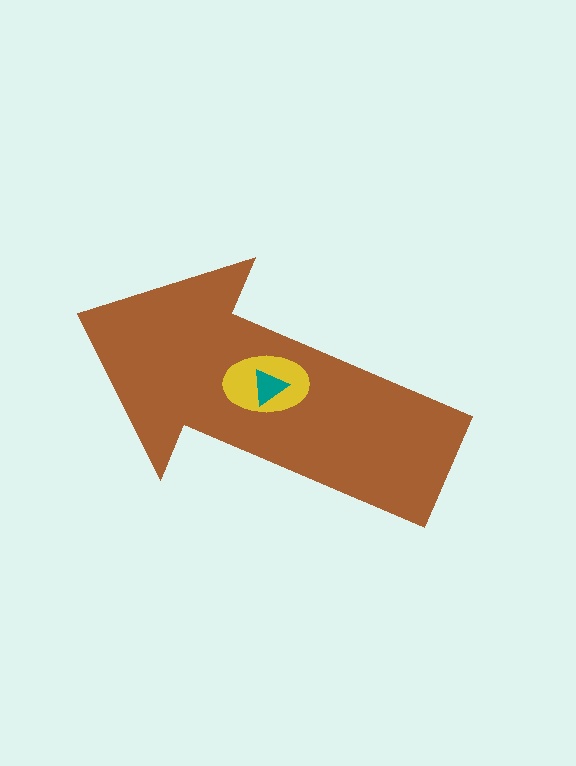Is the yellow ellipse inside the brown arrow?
Yes.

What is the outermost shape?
The brown arrow.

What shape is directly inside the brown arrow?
The yellow ellipse.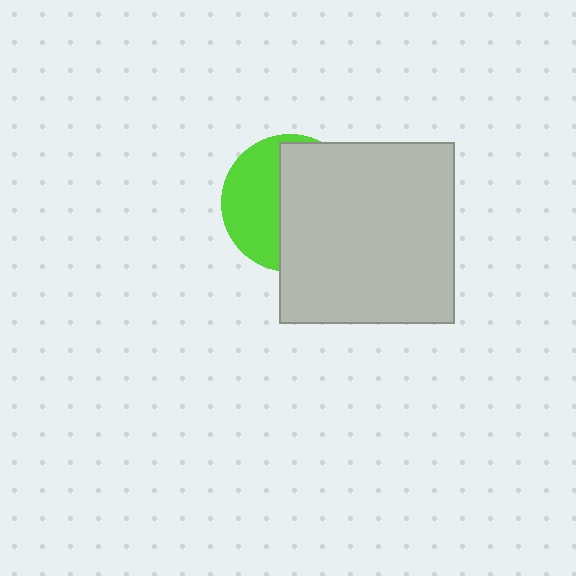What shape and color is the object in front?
The object in front is a light gray rectangle.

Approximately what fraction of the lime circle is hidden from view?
Roughly 58% of the lime circle is hidden behind the light gray rectangle.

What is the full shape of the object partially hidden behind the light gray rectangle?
The partially hidden object is a lime circle.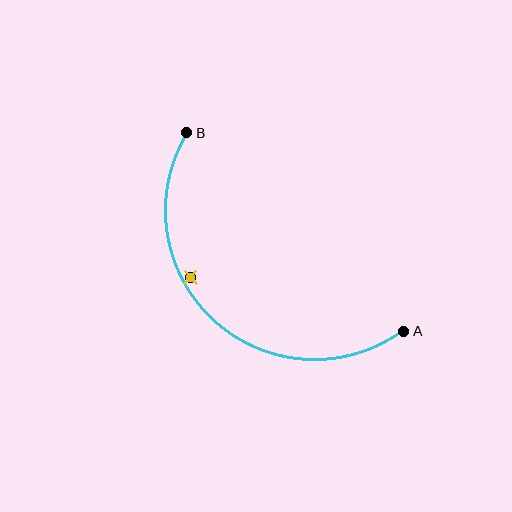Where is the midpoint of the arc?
The arc midpoint is the point on the curve farthest from the straight line joining A and B. It sits below and to the left of that line.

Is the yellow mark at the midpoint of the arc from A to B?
No — the yellow mark does not lie on the arc at all. It sits slightly inside the curve.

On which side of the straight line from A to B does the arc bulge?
The arc bulges below and to the left of the straight line connecting A and B.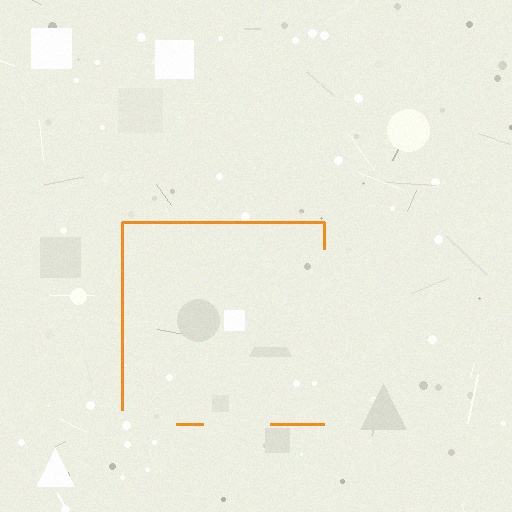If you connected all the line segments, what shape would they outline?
They would outline a square.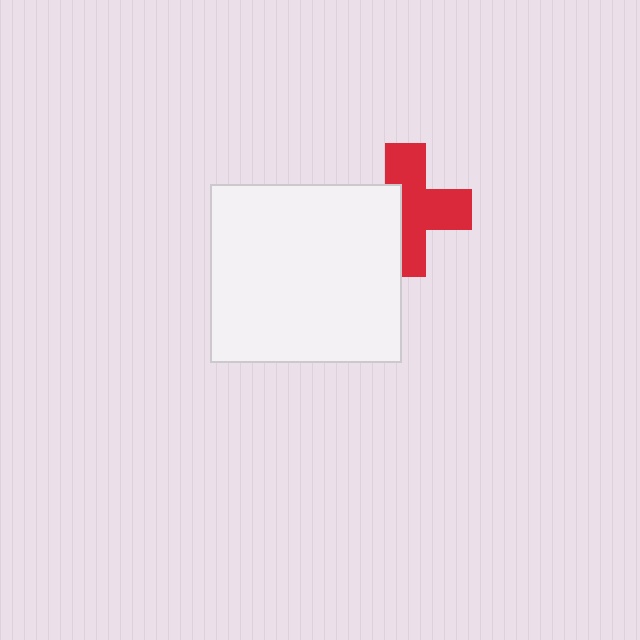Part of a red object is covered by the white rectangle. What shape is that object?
It is a cross.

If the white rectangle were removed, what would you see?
You would see the complete red cross.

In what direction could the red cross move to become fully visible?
The red cross could move right. That would shift it out from behind the white rectangle entirely.